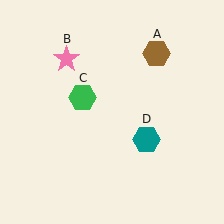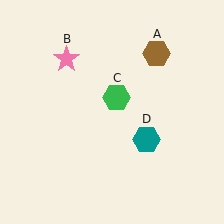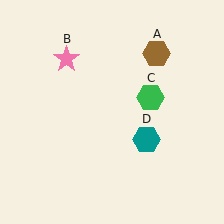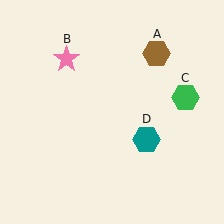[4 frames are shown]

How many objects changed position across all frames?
1 object changed position: green hexagon (object C).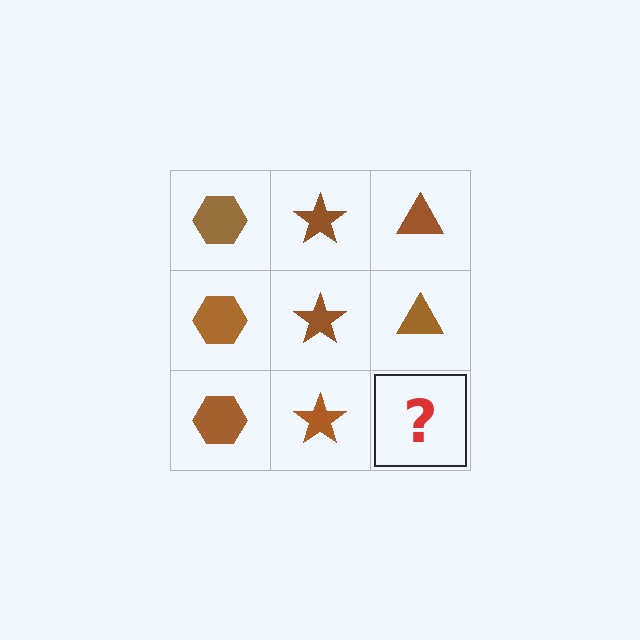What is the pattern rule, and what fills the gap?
The rule is that each column has a consistent shape. The gap should be filled with a brown triangle.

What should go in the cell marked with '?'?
The missing cell should contain a brown triangle.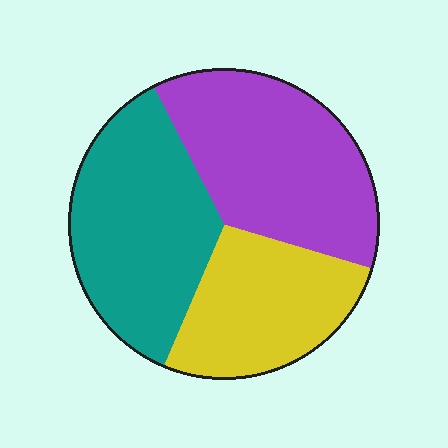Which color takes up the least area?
Yellow, at roughly 25%.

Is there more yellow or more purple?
Purple.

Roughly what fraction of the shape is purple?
Purple takes up between a third and a half of the shape.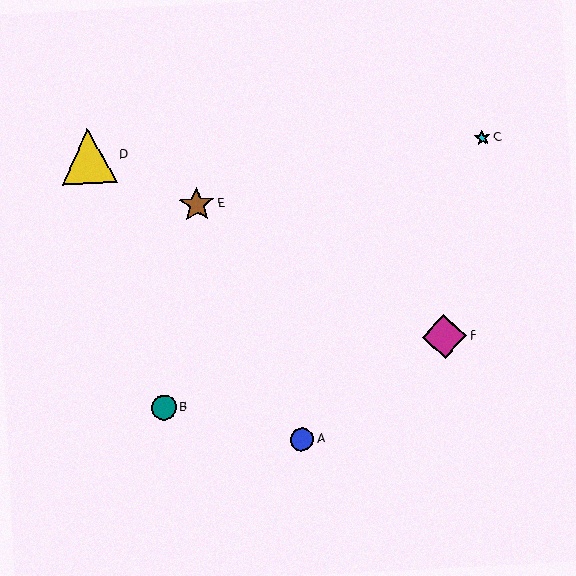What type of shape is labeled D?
Shape D is a yellow triangle.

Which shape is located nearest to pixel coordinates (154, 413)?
The teal circle (labeled B) at (164, 408) is nearest to that location.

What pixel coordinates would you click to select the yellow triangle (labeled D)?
Click at (89, 156) to select the yellow triangle D.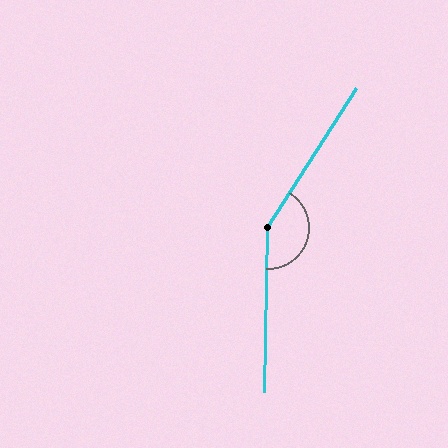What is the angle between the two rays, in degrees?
Approximately 149 degrees.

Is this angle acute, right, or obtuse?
It is obtuse.